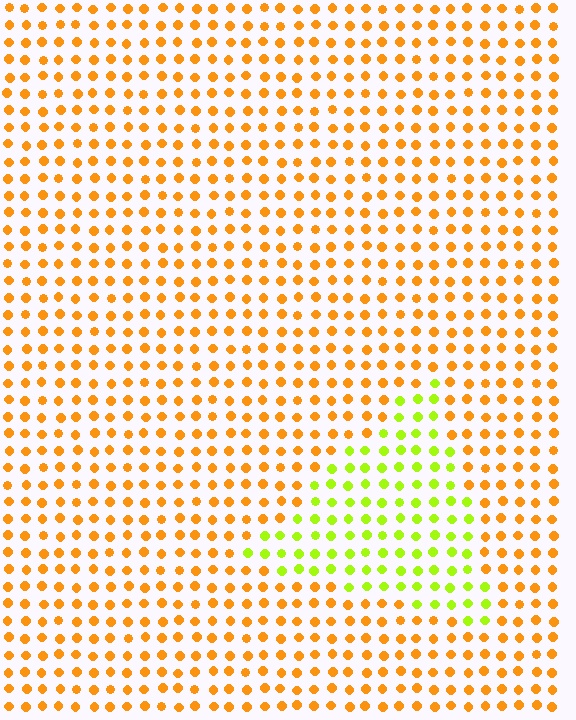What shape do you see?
I see a triangle.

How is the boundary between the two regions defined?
The boundary is defined purely by a slight shift in hue (about 49 degrees). Spacing, size, and orientation are identical on both sides.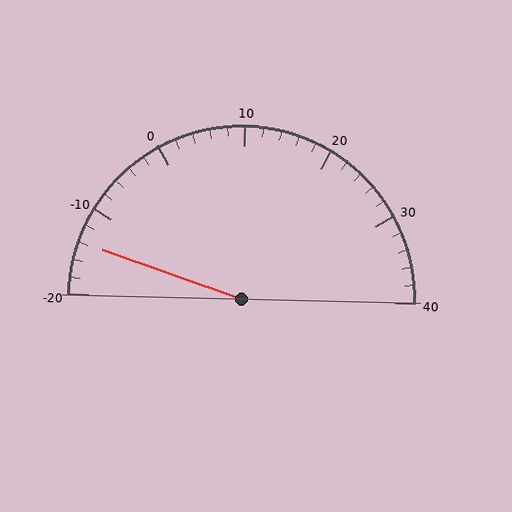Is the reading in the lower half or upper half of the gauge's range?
The reading is in the lower half of the range (-20 to 40).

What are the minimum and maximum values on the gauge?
The gauge ranges from -20 to 40.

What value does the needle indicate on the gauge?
The needle indicates approximately -14.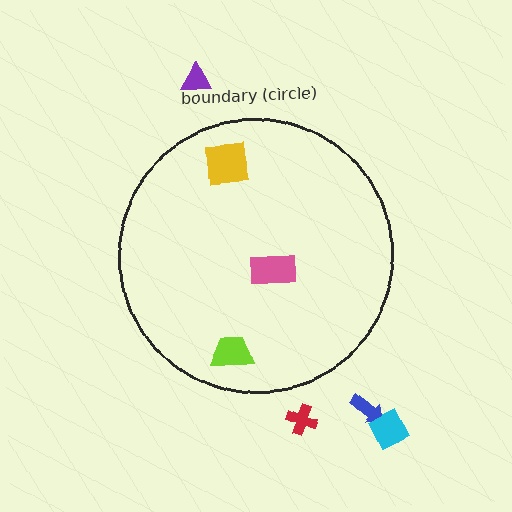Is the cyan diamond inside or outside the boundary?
Outside.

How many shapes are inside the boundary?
3 inside, 4 outside.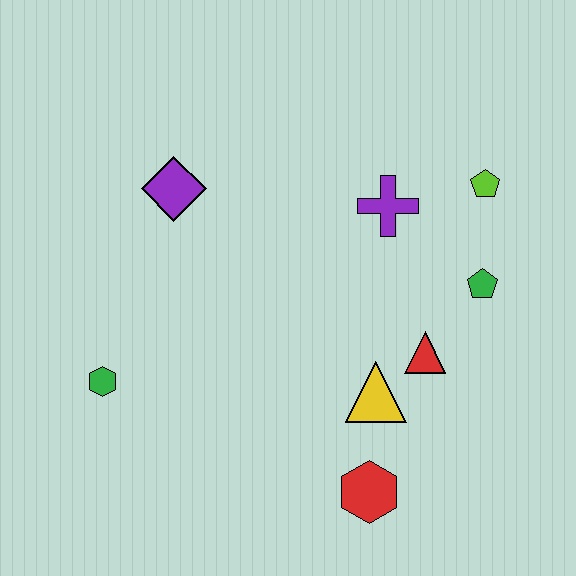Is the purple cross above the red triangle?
Yes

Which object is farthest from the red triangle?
The green hexagon is farthest from the red triangle.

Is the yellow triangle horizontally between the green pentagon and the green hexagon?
Yes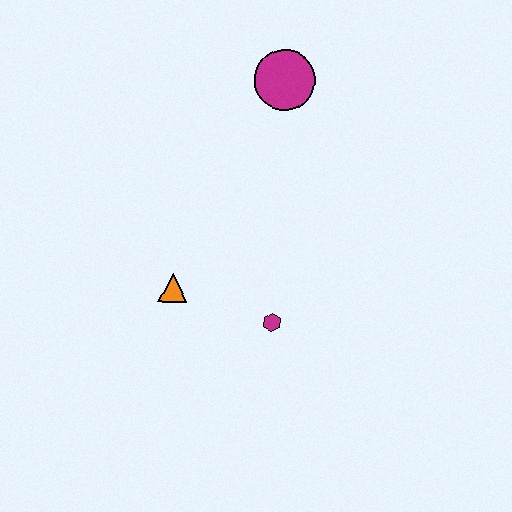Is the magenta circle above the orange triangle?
Yes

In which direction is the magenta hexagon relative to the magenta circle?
The magenta hexagon is below the magenta circle.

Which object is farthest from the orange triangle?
The magenta circle is farthest from the orange triangle.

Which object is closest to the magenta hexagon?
The orange triangle is closest to the magenta hexagon.